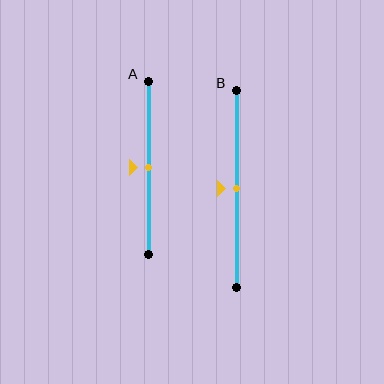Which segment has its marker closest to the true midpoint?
Segment A has its marker closest to the true midpoint.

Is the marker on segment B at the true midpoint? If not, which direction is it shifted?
Yes, the marker on segment B is at the true midpoint.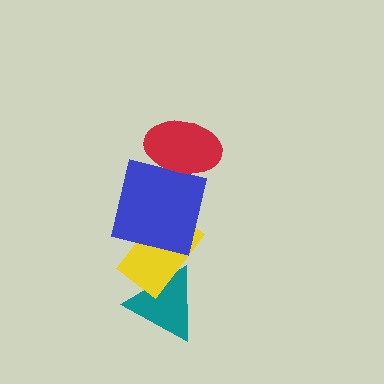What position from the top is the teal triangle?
The teal triangle is 4th from the top.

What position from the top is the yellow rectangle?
The yellow rectangle is 3rd from the top.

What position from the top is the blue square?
The blue square is 2nd from the top.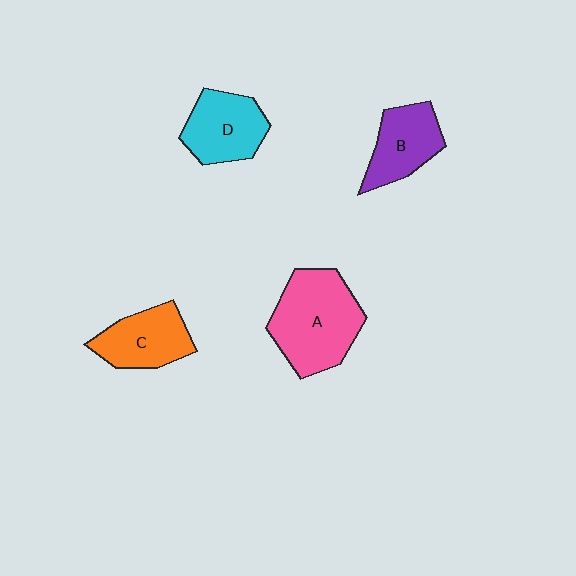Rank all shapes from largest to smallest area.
From largest to smallest: A (pink), D (cyan), C (orange), B (purple).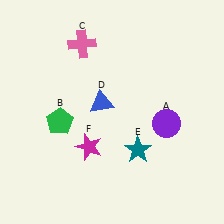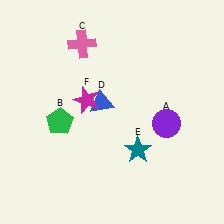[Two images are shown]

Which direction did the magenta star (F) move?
The magenta star (F) moved up.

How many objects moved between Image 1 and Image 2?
1 object moved between the two images.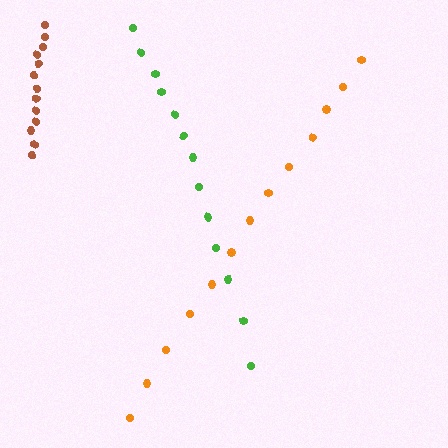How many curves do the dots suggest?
There are 3 distinct paths.